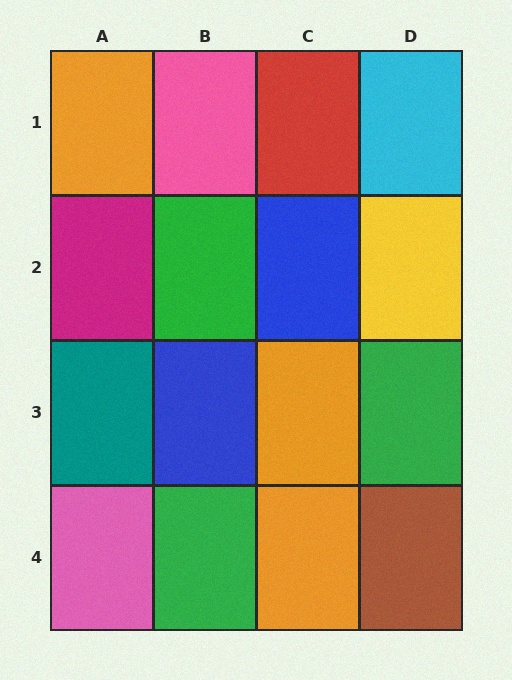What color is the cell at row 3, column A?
Teal.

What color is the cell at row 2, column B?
Green.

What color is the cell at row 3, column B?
Blue.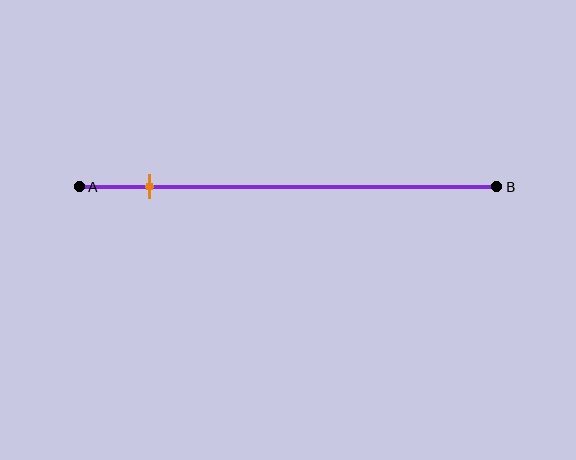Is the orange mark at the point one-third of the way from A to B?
No, the mark is at about 15% from A, not at the 33% one-third point.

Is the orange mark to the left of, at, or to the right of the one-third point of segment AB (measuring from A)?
The orange mark is to the left of the one-third point of segment AB.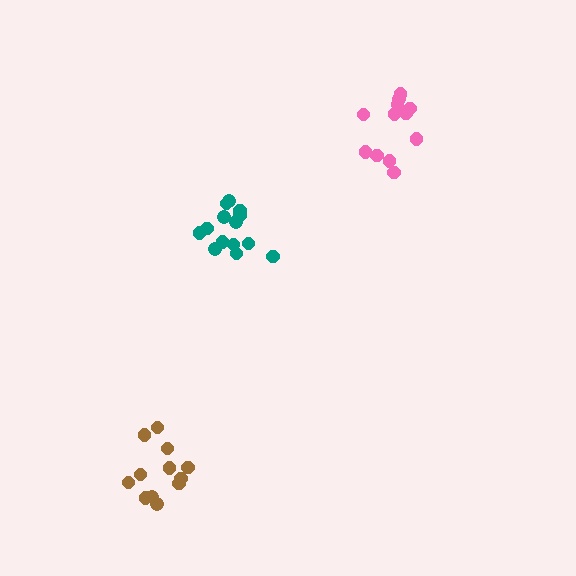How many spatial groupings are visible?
There are 3 spatial groupings.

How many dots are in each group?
Group 1: 14 dots, Group 2: 12 dots, Group 3: 12 dots (38 total).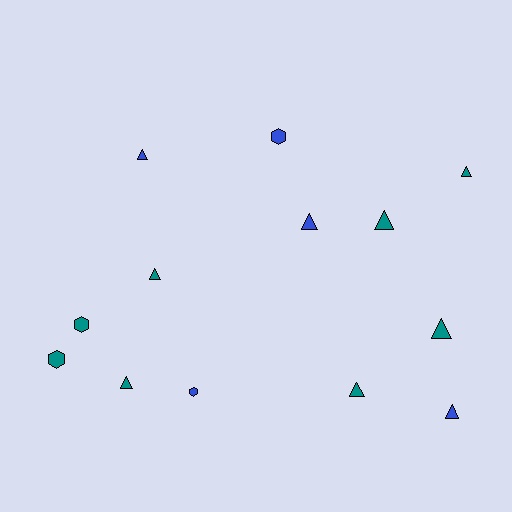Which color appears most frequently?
Teal, with 8 objects.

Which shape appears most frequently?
Triangle, with 9 objects.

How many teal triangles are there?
There are 6 teal triangles.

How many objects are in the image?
There are 13 objects.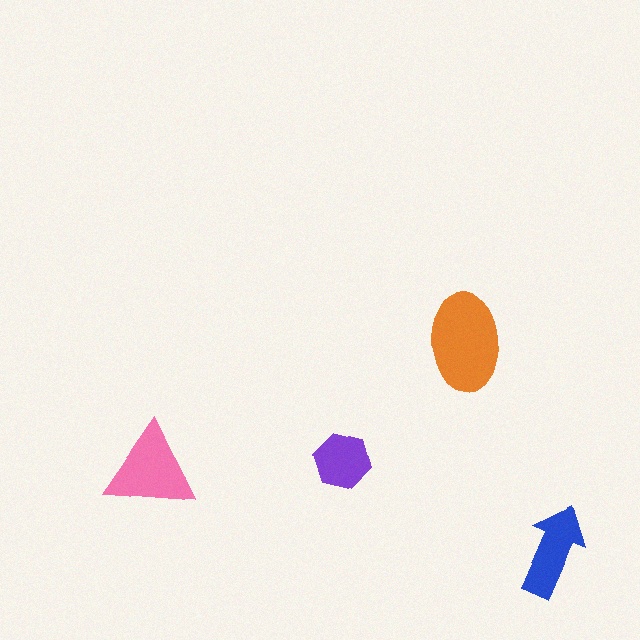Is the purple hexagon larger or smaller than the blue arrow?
Smaller.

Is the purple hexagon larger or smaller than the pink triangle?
Smaller.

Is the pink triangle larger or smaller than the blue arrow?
Larger.